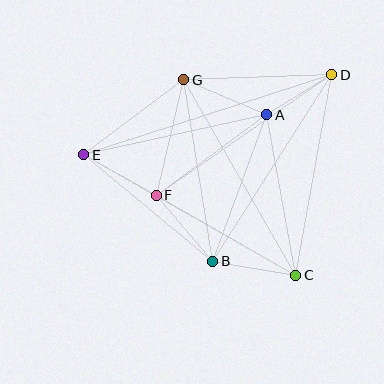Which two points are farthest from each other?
Points D and E are farthest from each other.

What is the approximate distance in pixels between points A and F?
The distance between A and F is approximately 137 pixels.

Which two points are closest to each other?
Points A and D are closest to each other.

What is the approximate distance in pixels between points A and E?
The distance between A and E is approximately 188 pixels.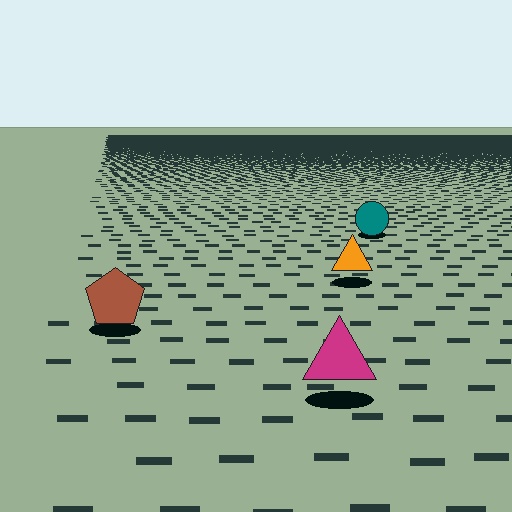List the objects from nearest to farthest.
From nearest to farthest: the magenta triangle, the brown pentagon, the orange triangle, the teal circle.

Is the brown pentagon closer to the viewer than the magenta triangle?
No. The magenta triangle is closer — you can tell from the texture gradient: the ground texture is coarser near it.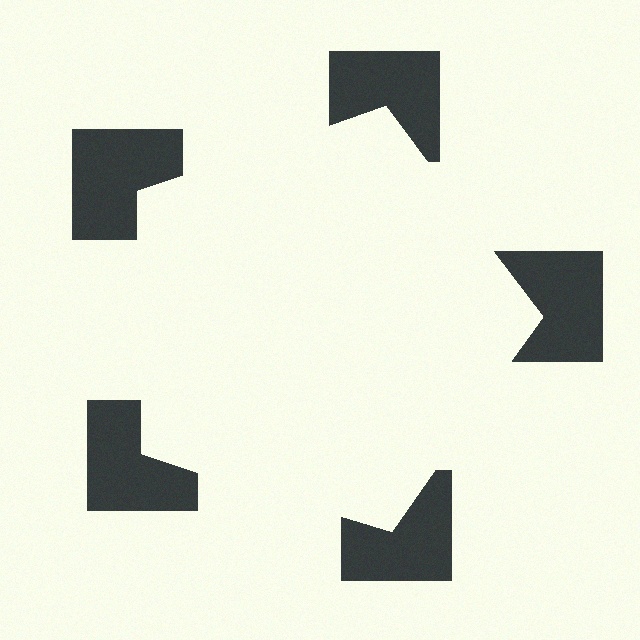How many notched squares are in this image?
There are 5 — one at each vertex of the illusory pentagon.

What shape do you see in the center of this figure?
An illusory pentagon — its edges are inferred from the aligned wedge cuts in the notched squares, not physically drawn.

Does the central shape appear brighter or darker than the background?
It typically appears slightly brighter than the background, even though no actual brightness change is drawn.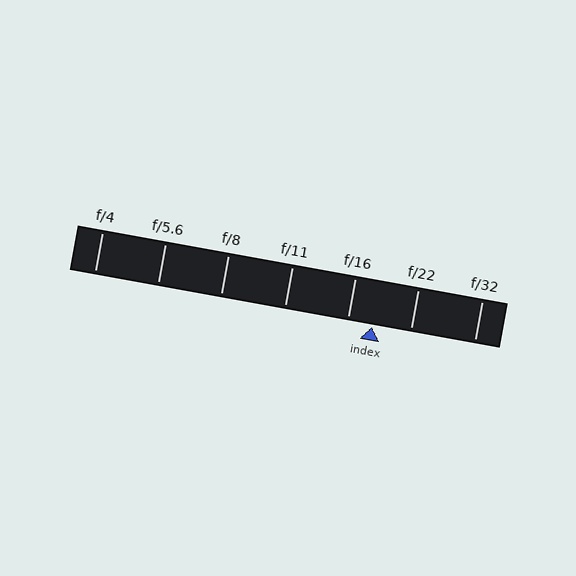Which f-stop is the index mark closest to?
The index mark is closest to f/16.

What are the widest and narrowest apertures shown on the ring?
The widest aperture shown is f/4 and the narrowest is f/32.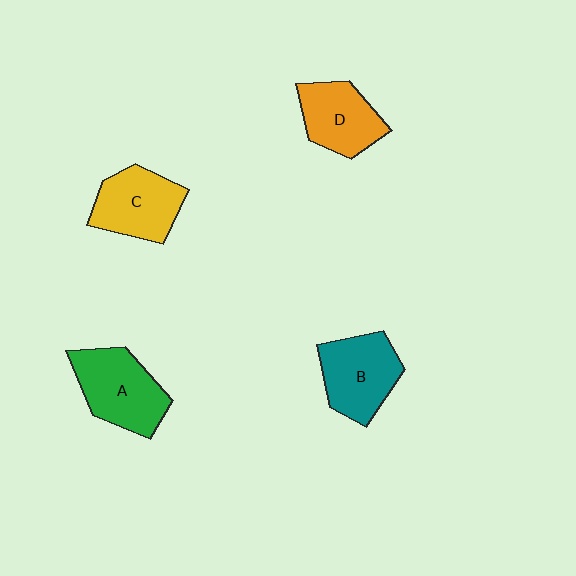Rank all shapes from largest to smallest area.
From largest to smallest: A (green), B (teal), C (yellow), D (orange).